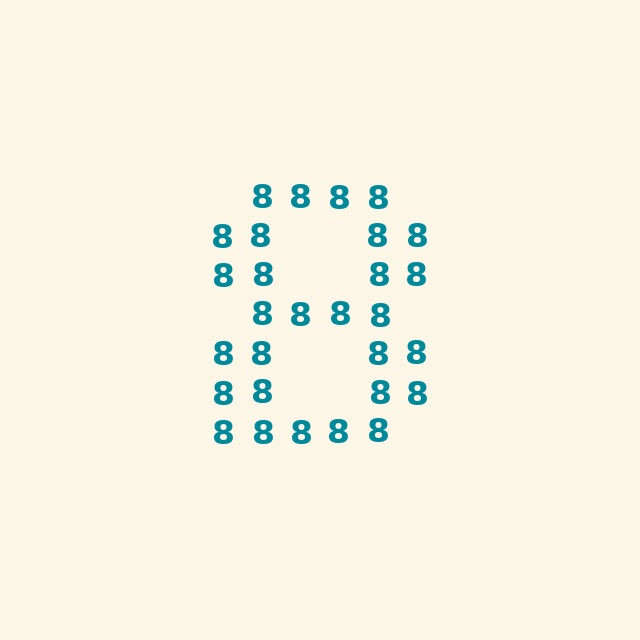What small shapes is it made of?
It is made of small digit 8's.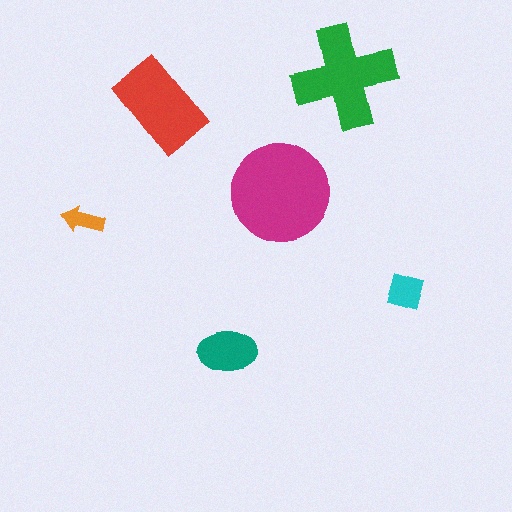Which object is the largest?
The magenta circle.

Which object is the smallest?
The orange arrow.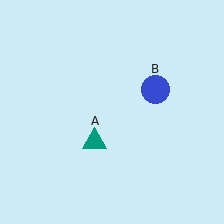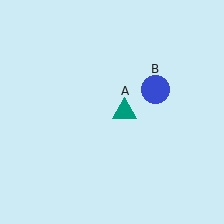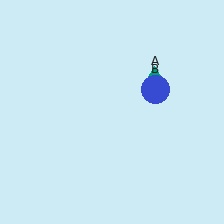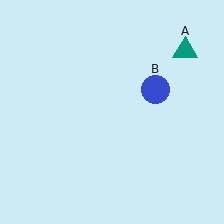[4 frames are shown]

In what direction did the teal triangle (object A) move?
The teal triangle (object A) moved up and to the right.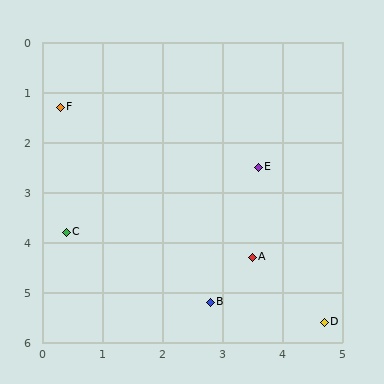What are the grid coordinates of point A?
Point A is at approximately (3.5, 4.3).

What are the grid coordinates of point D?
Point D is at approximately (4.7, 5.6).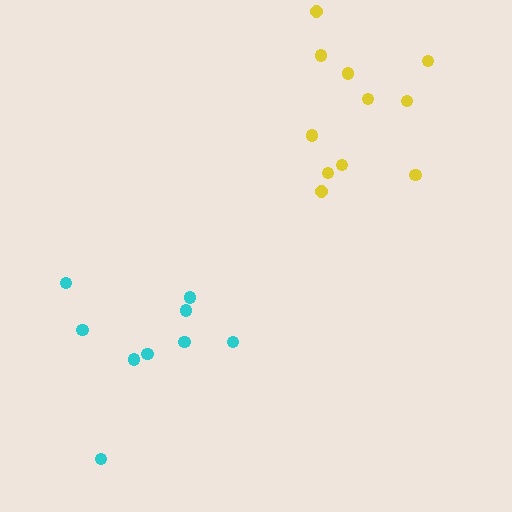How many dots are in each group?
Group 1: 9 dots, Group 2: 11 dots (20 total).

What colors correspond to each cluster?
The clusters are colored: cyan, yellow.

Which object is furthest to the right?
The yellow cluster is rightmost.